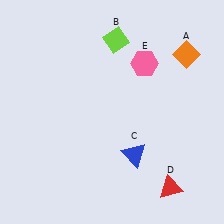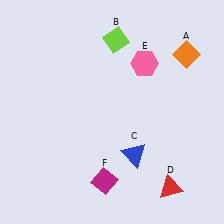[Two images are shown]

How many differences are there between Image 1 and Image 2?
There is 1 difference between the two images.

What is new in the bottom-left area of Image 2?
A magenta diamond (F) was added in the bottom-left area of Image 2.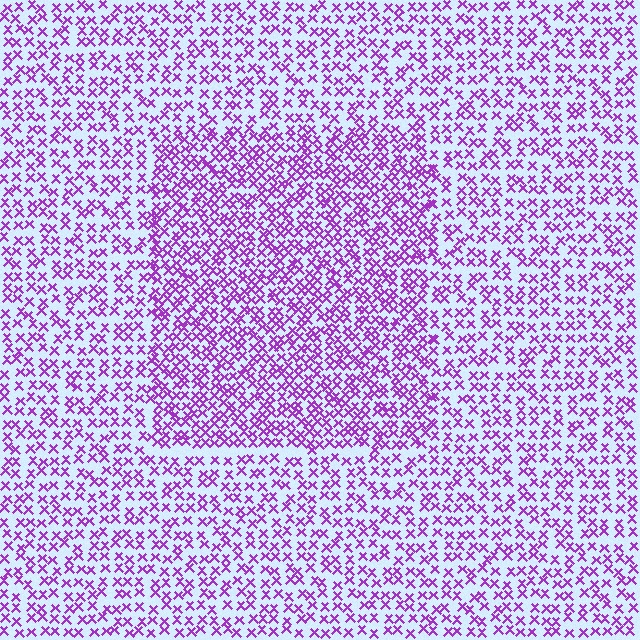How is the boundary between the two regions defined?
The boundary is defined by a change in element density (approximately 1.7x ratio). All elements are the same color, size, and shape.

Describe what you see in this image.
The image contains small purple elements arranged at two different densities. A rectangle-shaped region is visible where the elements are more densely packed than the surrounding area.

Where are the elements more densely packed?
The elements are more densely packed inside the rectangle boundary.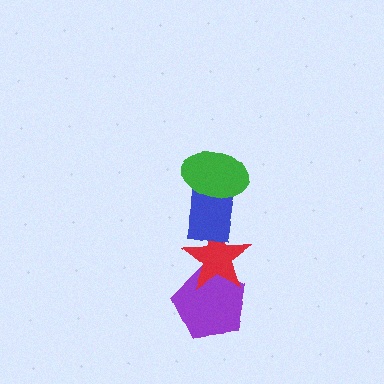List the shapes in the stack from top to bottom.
From top to bottom: the green ellipse, the blue rectangle, the red star, the purple pentagon.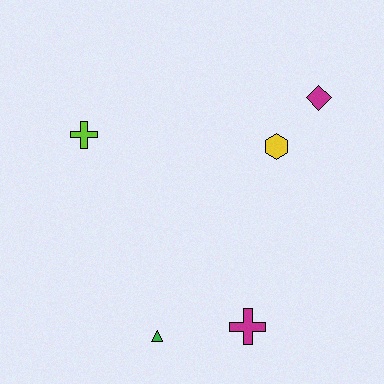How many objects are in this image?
There are 5 objects.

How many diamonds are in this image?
There is 1 diamond.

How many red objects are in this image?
There are no red objects.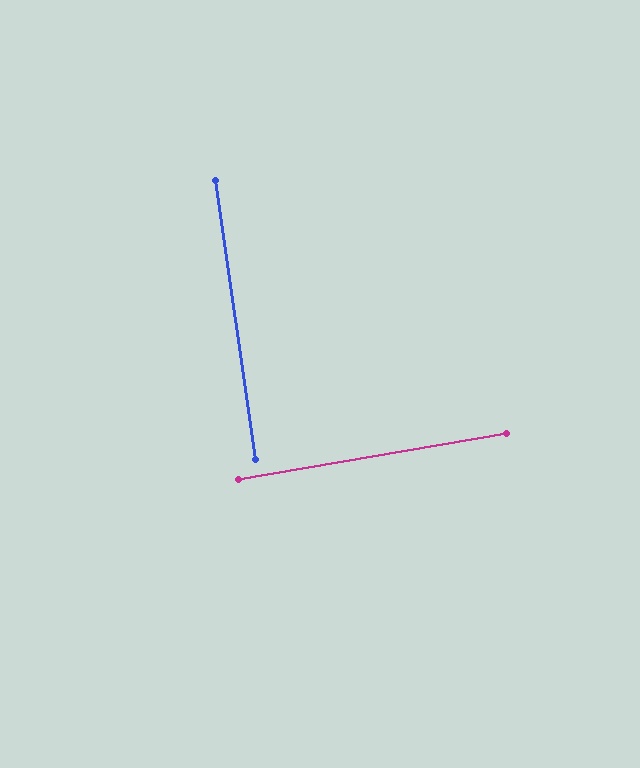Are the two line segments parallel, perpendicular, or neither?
Perpendicular — they meet at approximately 88°.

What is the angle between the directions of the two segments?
Approximately 88 degrees.